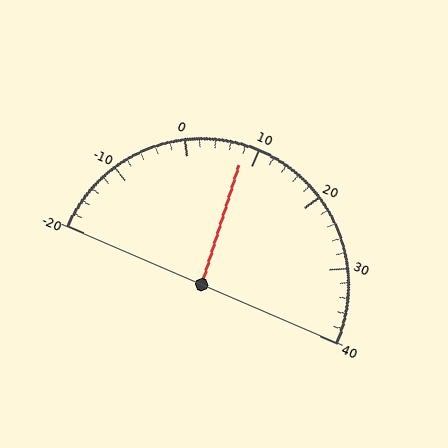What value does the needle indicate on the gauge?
The needle indicates approximately 8.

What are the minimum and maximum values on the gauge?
The gauge ranges from -20 to 40.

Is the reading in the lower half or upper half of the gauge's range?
The reading is in the lower half of the range (-20 to 40).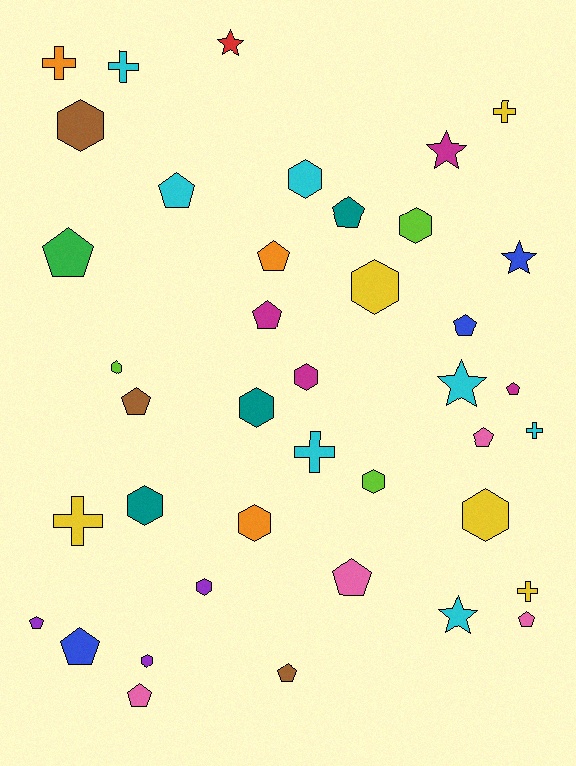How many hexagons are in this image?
There are 13 hexagons.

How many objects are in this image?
There are 40 objects.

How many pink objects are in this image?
There are 4 pink objects.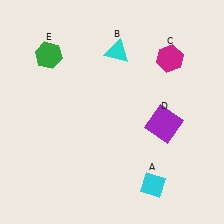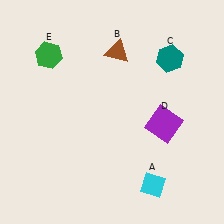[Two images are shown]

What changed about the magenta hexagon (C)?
In Image 1, C is magenta. In Image 2, it changed to teal.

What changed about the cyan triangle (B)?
In Image 1, B is cyan. In Image 2, it changed to brown.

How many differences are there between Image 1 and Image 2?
There are 2 differences between the two images.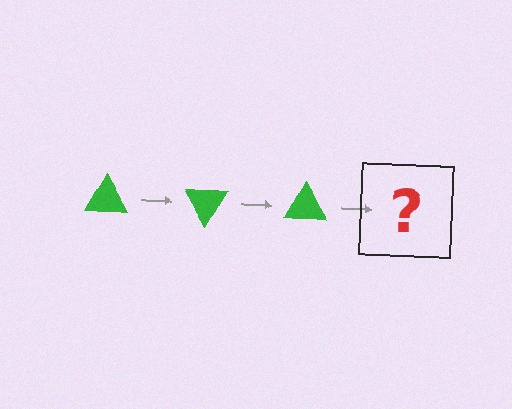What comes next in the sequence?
The next element should be a green triangle rotated 180 degrees.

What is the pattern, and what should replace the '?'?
The pattern is that the triangle rotates 60 degrees each step. The '?' should be a green triangle rotated 180 degrees.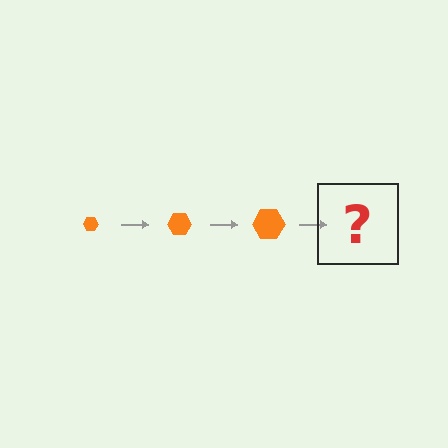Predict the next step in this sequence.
The next step is an orange hexagon, larger than the previous one.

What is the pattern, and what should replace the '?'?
The pattern is that the hexagon gets progressively larger each step. The '?' should be an orange hexagon, larger than the previous one.